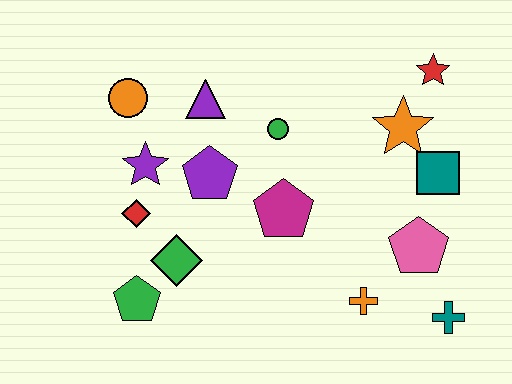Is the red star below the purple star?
No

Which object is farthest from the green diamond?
The red star is farthest from the green diamond.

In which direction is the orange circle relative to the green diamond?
The orange circle is above the green diamond.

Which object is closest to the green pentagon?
The green diamond is closest to the green pentagon.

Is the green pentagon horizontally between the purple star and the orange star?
No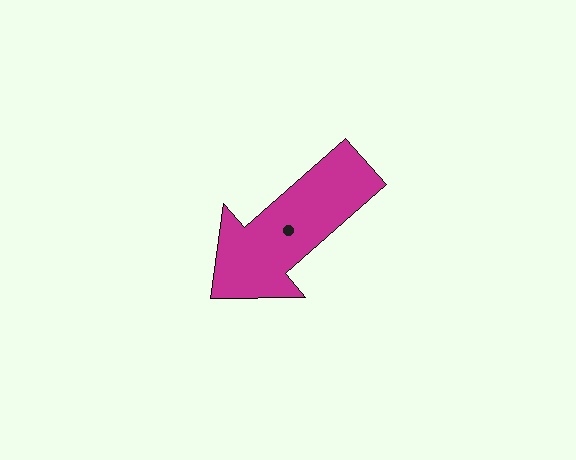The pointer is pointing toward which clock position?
Roughly 8 o'clock.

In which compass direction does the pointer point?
Southwest.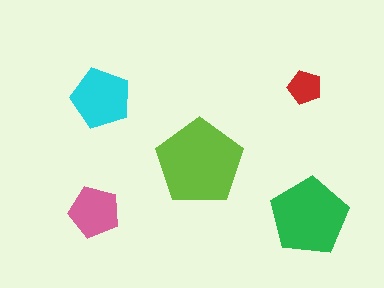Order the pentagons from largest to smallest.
the lime one, the green one, the cyan one, the pink one, the red one.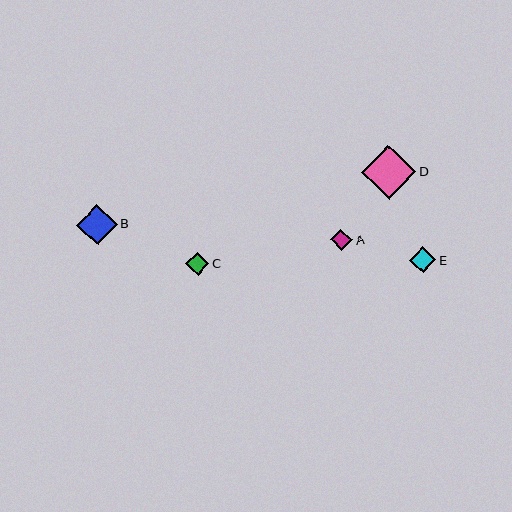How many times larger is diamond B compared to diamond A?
Diamond B is approximately 1.9 times the size of diamond A.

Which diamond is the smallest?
Diamond A is the smallest with a size of approximately 21 pixels.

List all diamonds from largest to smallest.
From largest to smallest: D, B, E, C, A.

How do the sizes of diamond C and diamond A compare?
Diamond C and diamond A are approximately the same size.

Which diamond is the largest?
Diamond D is the largest with a size of approximately 54 pixels.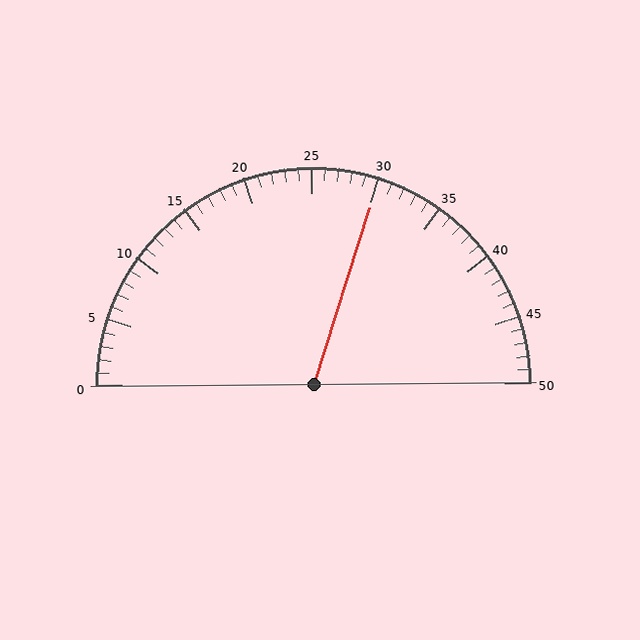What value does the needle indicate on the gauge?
The needle indicates approximately 30.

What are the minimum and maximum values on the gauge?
The gauge ranges from 0 to 50.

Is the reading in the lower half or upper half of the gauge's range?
The reading is in the upper half of the range (0 to 50).